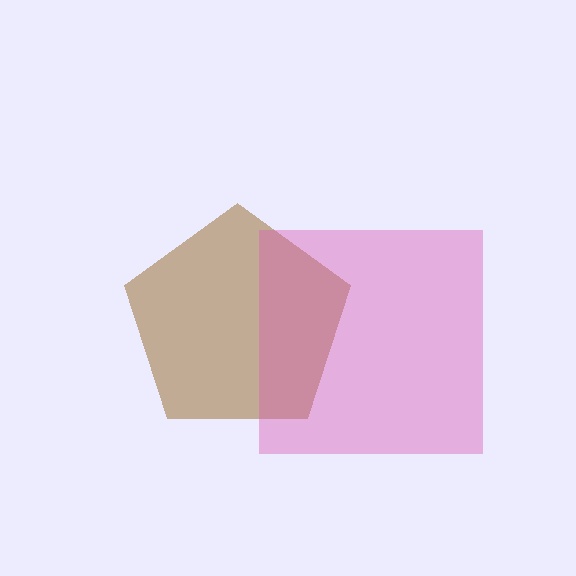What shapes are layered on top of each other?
The layered shapes are: a brown pentagon, a pink square.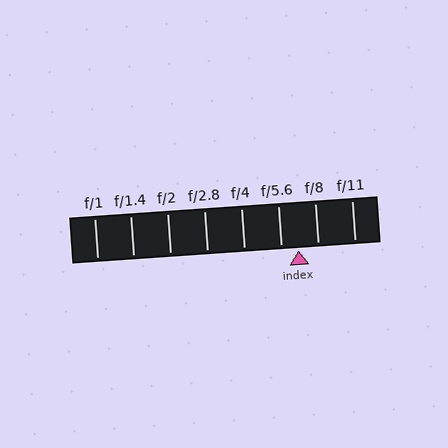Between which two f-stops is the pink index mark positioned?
The index mark is between f/5.6 and f/8.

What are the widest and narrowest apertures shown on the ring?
The widest aperture shown is f/1 and the narrowest is f/11.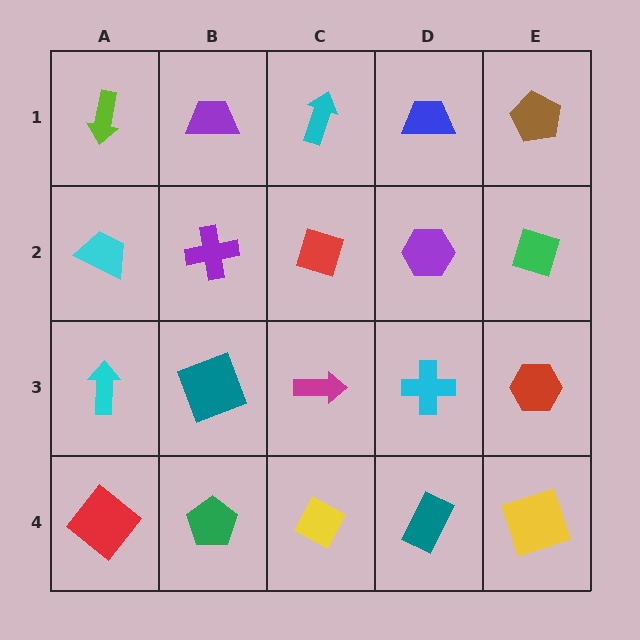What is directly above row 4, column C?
A magenta arrow.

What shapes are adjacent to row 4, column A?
A cyan arrow (row 3, column A), a green pentagon (row 4, column B).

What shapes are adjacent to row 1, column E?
A green diamond (row 2, column E), a blue trapezoid (row 1, column D).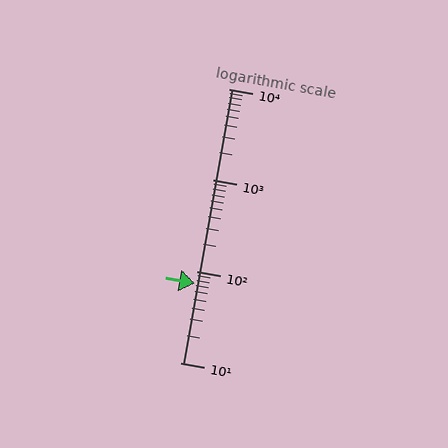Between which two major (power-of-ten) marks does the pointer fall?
The pointer is between 10 and 100.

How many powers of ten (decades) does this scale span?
The scale spans 3 decades, from 10 to 10000.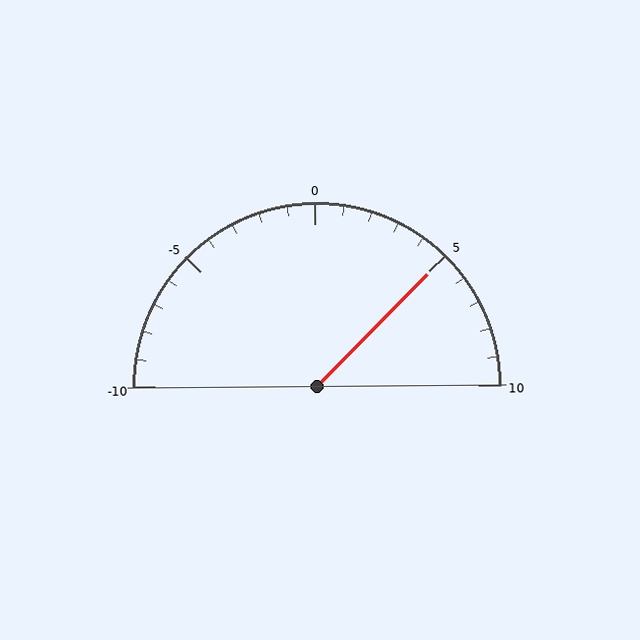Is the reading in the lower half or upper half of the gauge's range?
The reading is in the upper half of the range (-10 to 10).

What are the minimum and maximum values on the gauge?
The gauge ranges from -10 to 10.